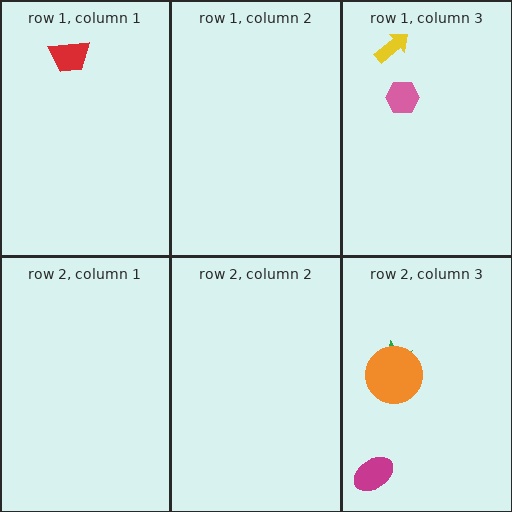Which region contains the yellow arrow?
The row 1, column 3 region.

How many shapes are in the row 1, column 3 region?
2.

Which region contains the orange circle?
The row 2, column 3 region.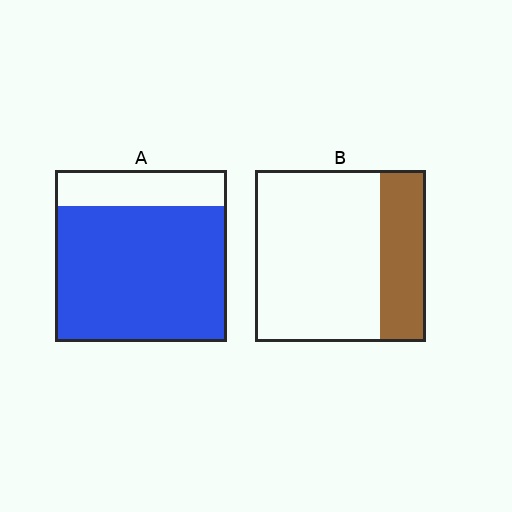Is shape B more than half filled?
No.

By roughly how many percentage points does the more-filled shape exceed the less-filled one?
By roughly 50 percentage points (A over B).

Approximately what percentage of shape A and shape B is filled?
A is approximately 80% and B is approximately 25%.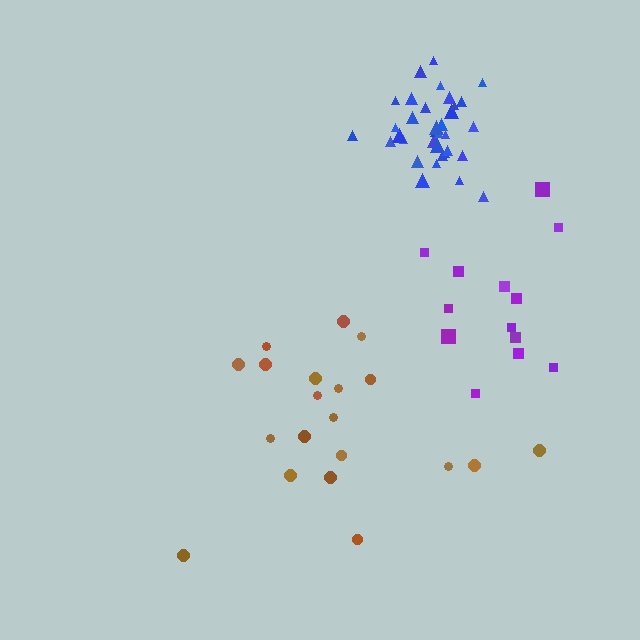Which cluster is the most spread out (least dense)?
Brown.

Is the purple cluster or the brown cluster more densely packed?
Purple.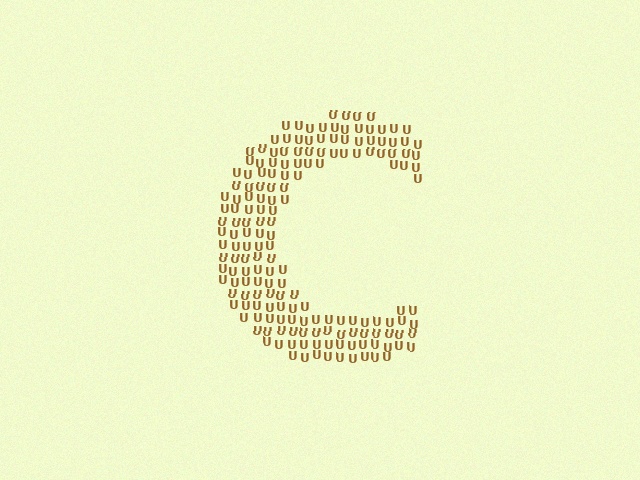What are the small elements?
The small elements are letter U's.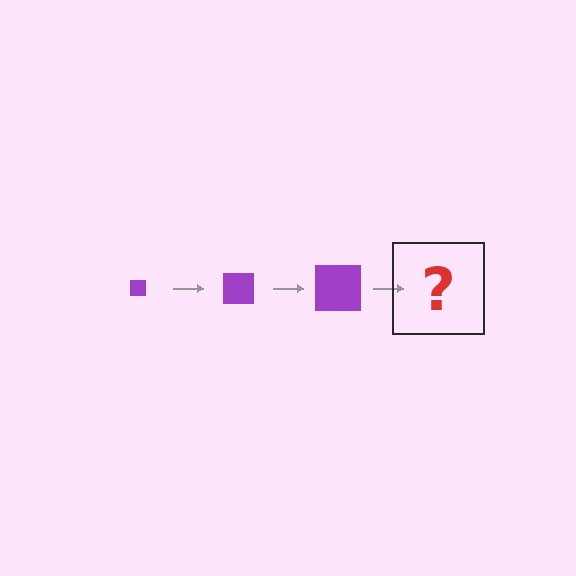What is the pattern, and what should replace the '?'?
The pattern is that the square gets progressively larger each step. The '?' should be a purple square, larger than the previous one.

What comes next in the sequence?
The next element should be a purple square, larger than the previous one.